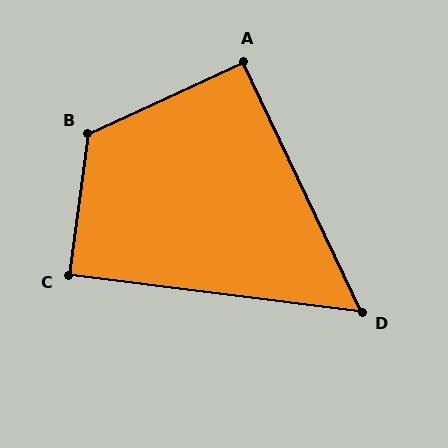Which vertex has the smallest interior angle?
D, at approximately 58 degrees.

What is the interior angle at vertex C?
Approximately 89 degrees (approximately right).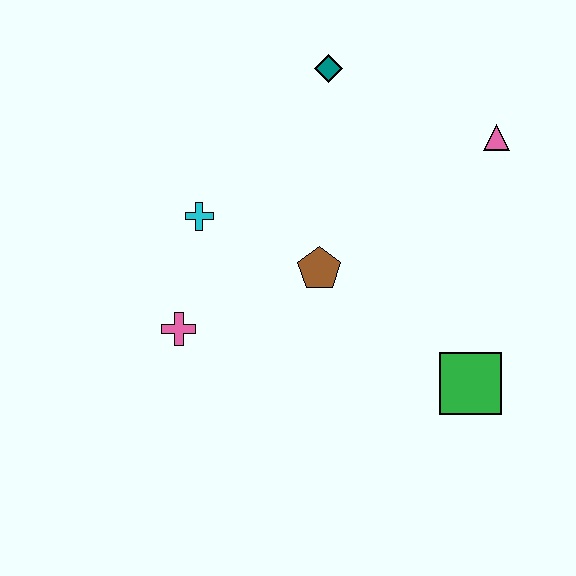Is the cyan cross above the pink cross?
Yes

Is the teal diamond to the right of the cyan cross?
Yes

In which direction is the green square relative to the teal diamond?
The green square is below the teal diamond.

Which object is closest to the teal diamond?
The pink triangle is closest to the teal diamond.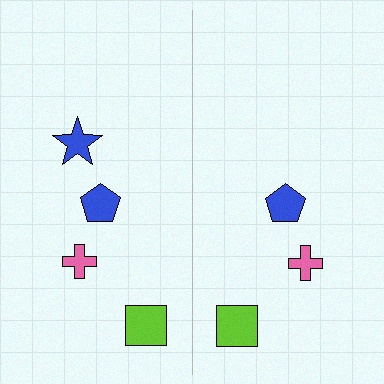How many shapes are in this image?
There are 7 shapes in this image.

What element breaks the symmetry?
A blue star is missing from the right side.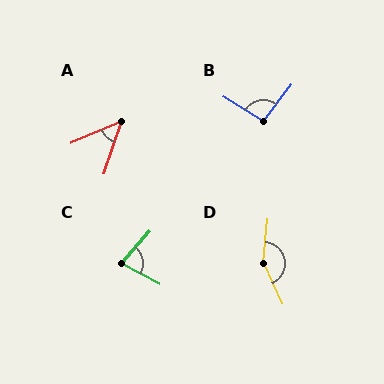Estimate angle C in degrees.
Approximately 77 degrees.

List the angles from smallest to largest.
A (49°), C (77°), B (96°), D (151°).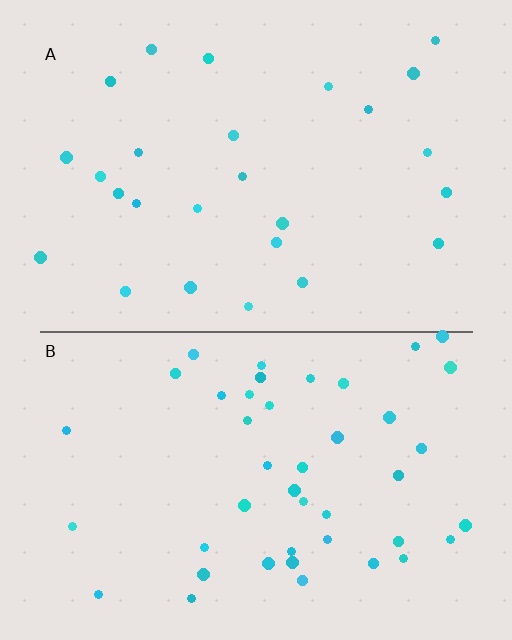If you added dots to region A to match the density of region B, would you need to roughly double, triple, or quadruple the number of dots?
Approximately double.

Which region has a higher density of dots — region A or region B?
B (the bottom).